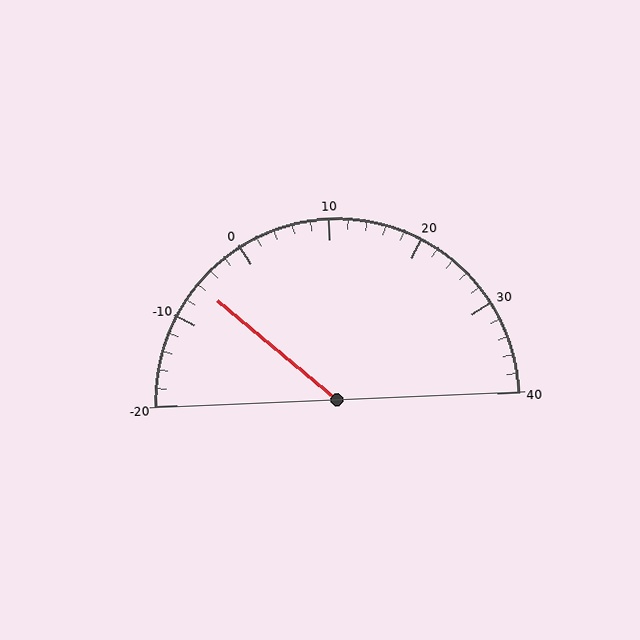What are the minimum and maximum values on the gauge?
The gauge ranges from -20 to 40.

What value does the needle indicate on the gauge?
The needle indicates approximately -6.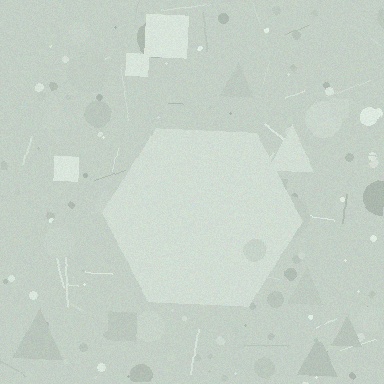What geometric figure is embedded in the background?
A hexagon is embedded in the background.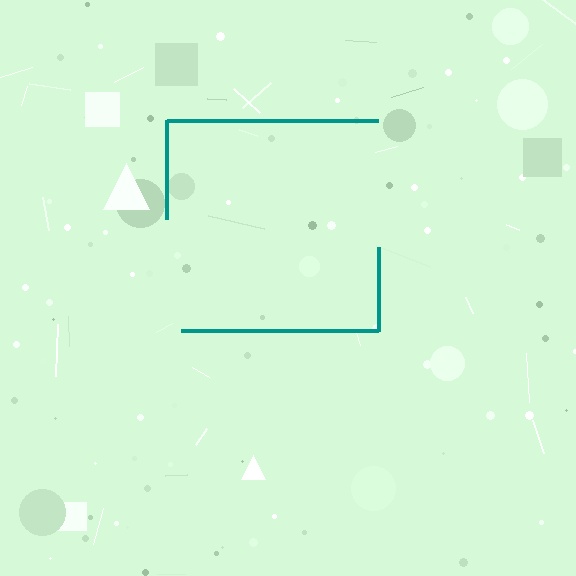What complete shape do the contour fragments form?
The contour fragments form a square.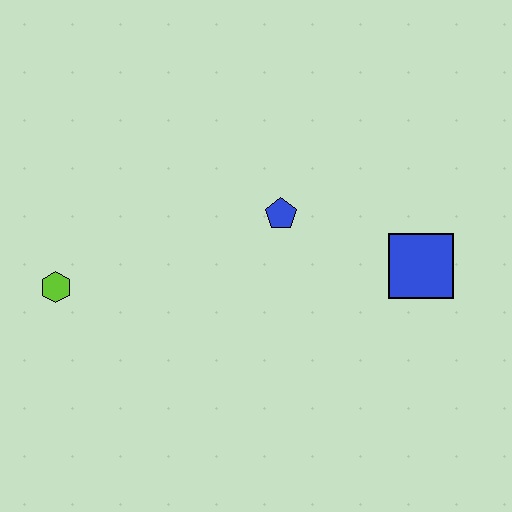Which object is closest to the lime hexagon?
The blue pentagon is closest to the lime hexagon.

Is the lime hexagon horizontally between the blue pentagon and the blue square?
No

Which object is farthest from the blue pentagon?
The lime hexagon is farthest from the blue pentagon.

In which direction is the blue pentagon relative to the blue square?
The blue pentagon is to the left of the blue square.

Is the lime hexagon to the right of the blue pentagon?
No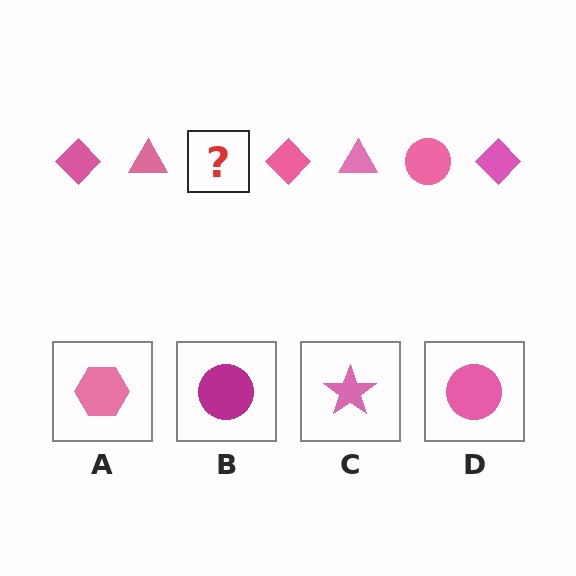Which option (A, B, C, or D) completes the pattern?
D.